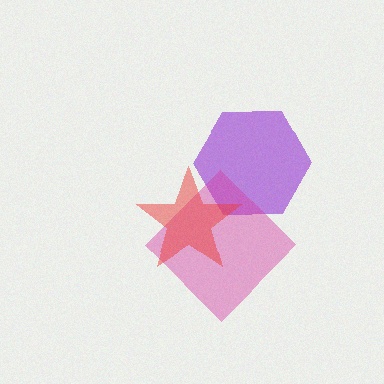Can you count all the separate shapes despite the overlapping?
Yes, there are 3 separate shapes.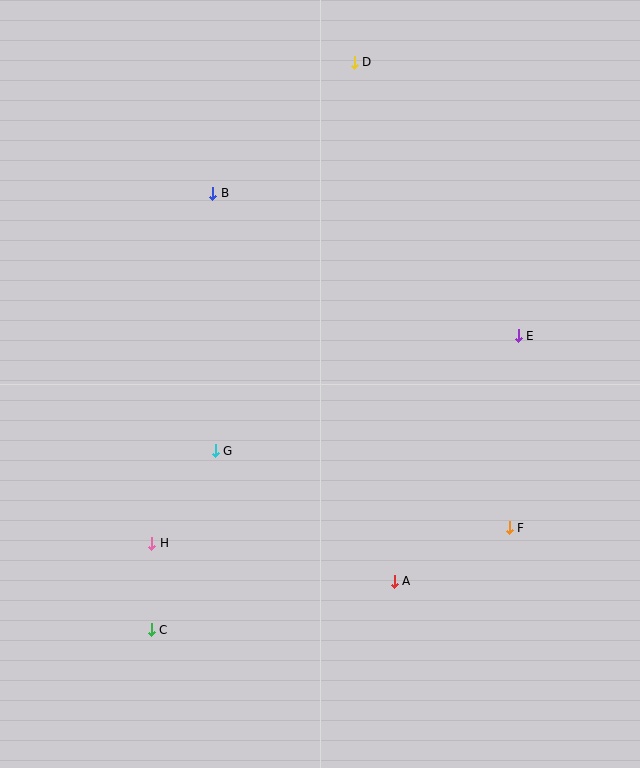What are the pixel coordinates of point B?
Point B is at (213, 193).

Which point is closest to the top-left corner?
Point B is closest to the top-left corner.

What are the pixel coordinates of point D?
Point D is at (354, 62).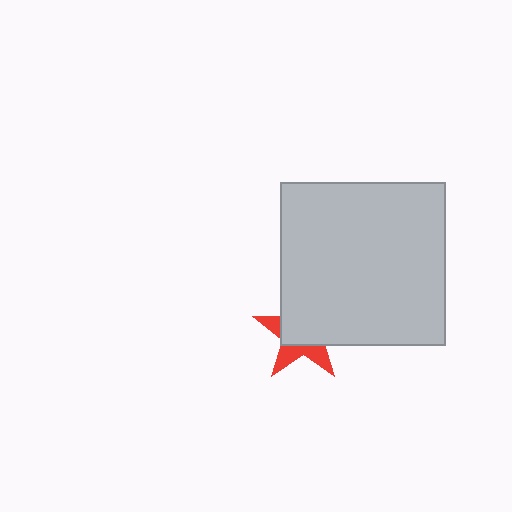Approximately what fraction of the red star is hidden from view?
Roughly 62% of the red star is hidden behind the light gray rectangle.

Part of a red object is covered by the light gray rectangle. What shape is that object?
It is a star.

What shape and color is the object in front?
The object in front is a light gray rectangle.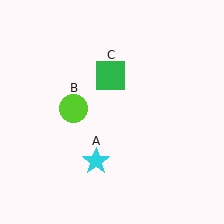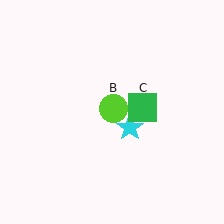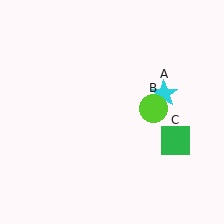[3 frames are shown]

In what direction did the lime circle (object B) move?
The lime circle (object B) moved right.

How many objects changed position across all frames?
3 objects changed position: cyan star (object A), lime circle (object B), green square (object C).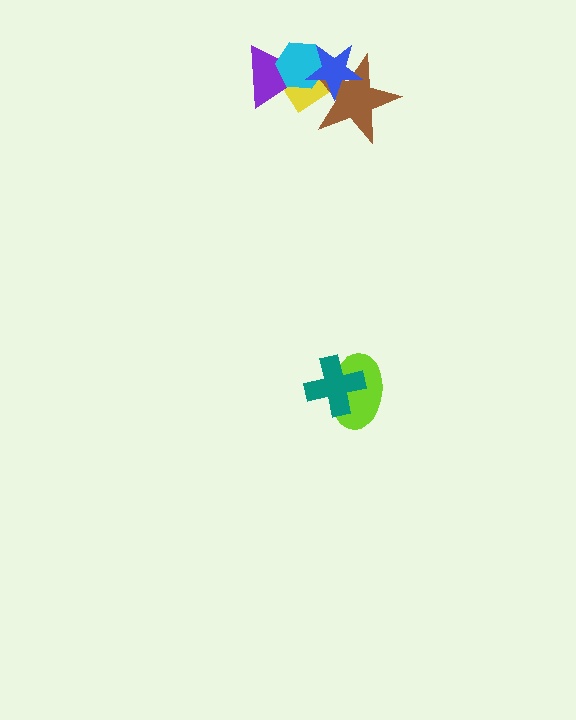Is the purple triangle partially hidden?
Yes, it is partially covered by another shape.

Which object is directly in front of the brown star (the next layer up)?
The cyan hexagon is directly in front of the brown star.